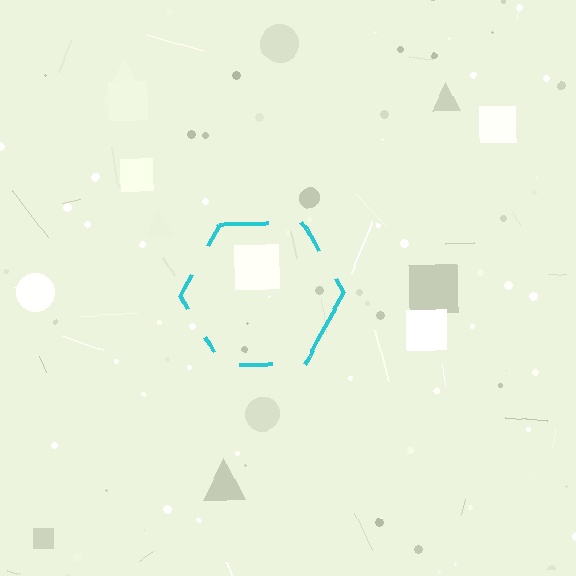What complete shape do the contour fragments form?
The contour fragments form a hexagon.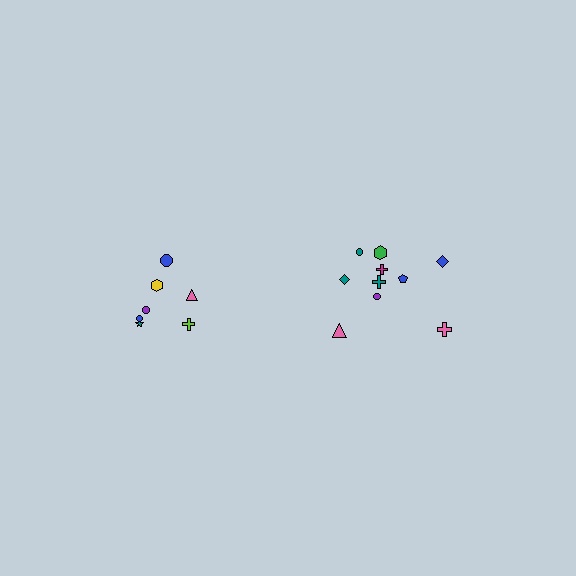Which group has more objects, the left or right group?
The right group.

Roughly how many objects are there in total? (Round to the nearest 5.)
Roughly 15 objects in total.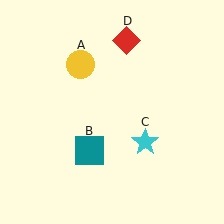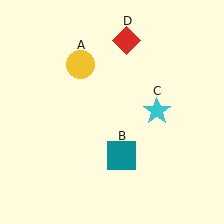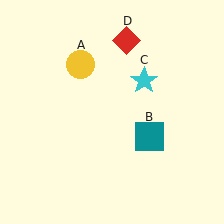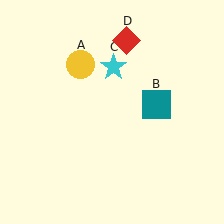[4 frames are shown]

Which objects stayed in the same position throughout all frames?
Yellow circle (object A) and red diamond (object D) remained stationary.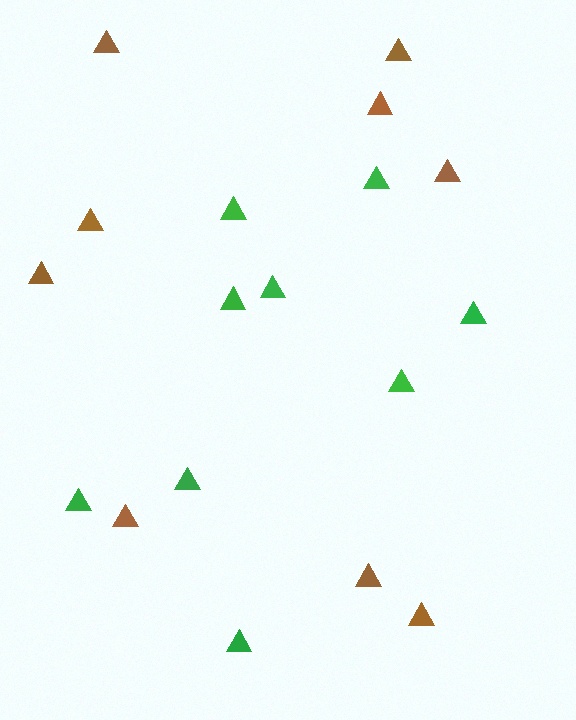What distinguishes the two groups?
There are 2 groups: one group of brown triangles (9) and one group of green triangles (9).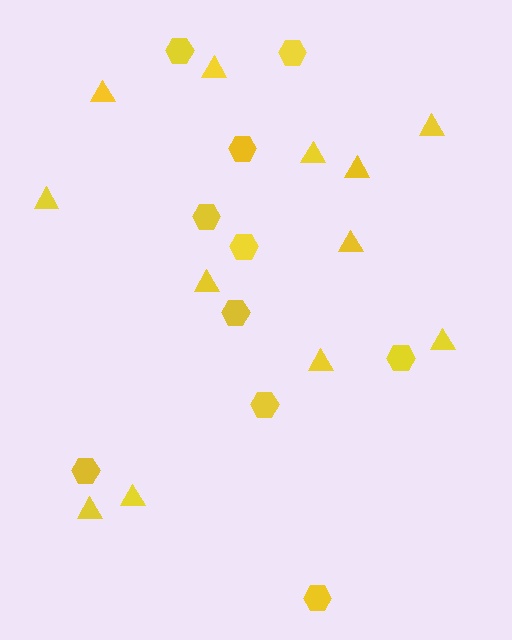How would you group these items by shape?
There are 2 groups: one group of triangles (12) and one group of hexagons (10).